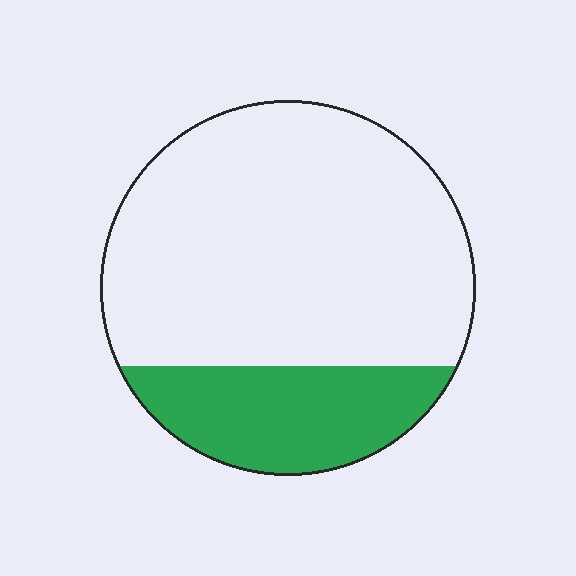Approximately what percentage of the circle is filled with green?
Approximately 25%.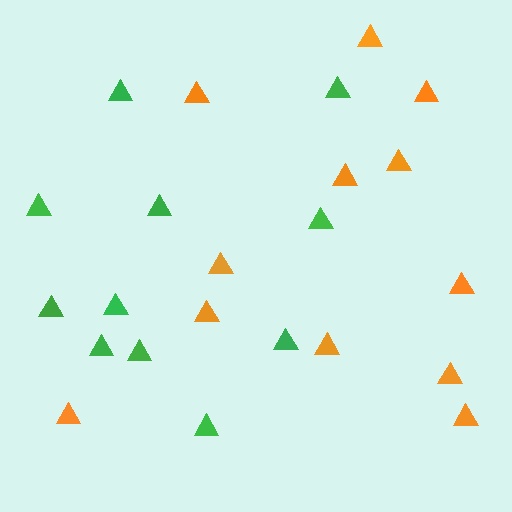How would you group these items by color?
There are 2 groups: one group of green triangles (11) and one group of orange triangles (12).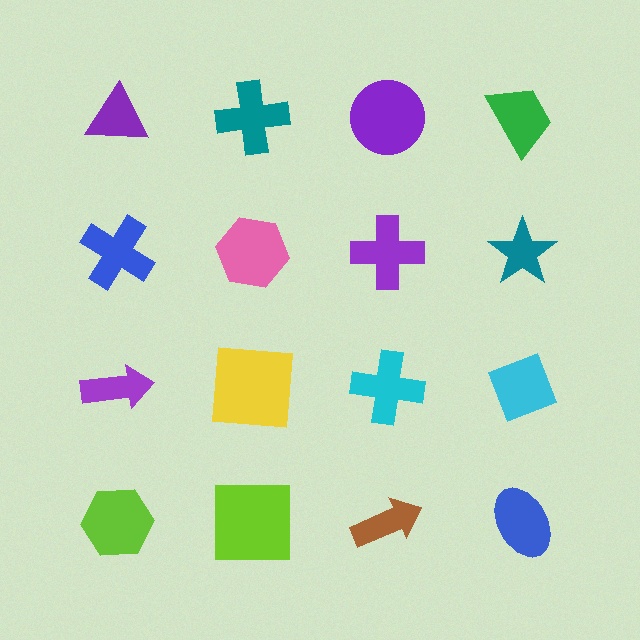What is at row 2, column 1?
A blue cross.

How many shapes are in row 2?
4 shapes.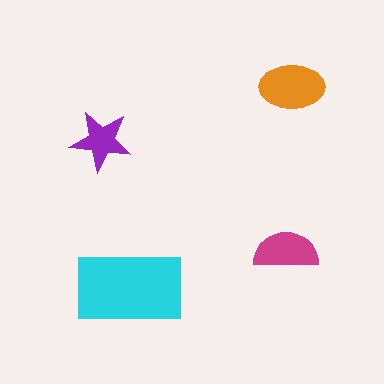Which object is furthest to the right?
The orange ellipse is rightmost.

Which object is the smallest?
The purple star.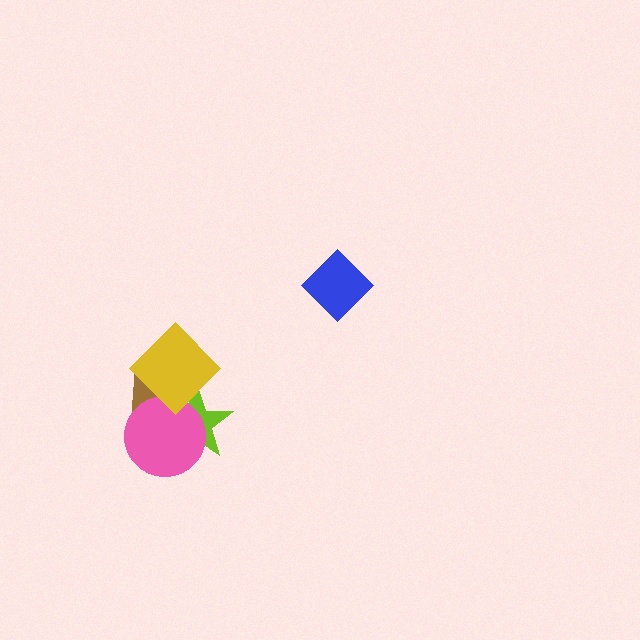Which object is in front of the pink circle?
The yellow diamond is in front of the pink circle.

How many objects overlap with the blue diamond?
0 objects overlap with the blue diamond.